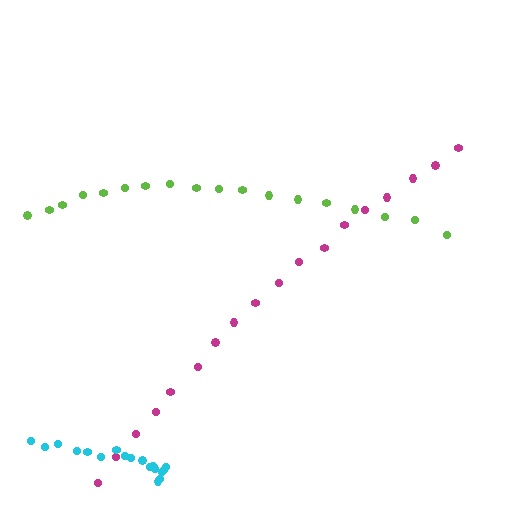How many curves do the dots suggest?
There are 3 distinct paths.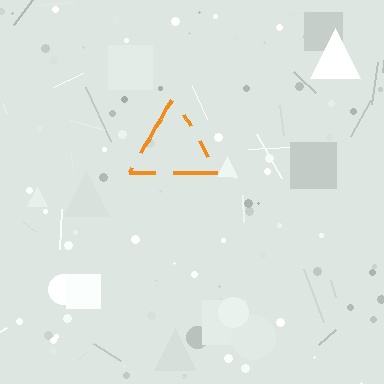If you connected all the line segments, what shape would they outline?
They would outline a triangle.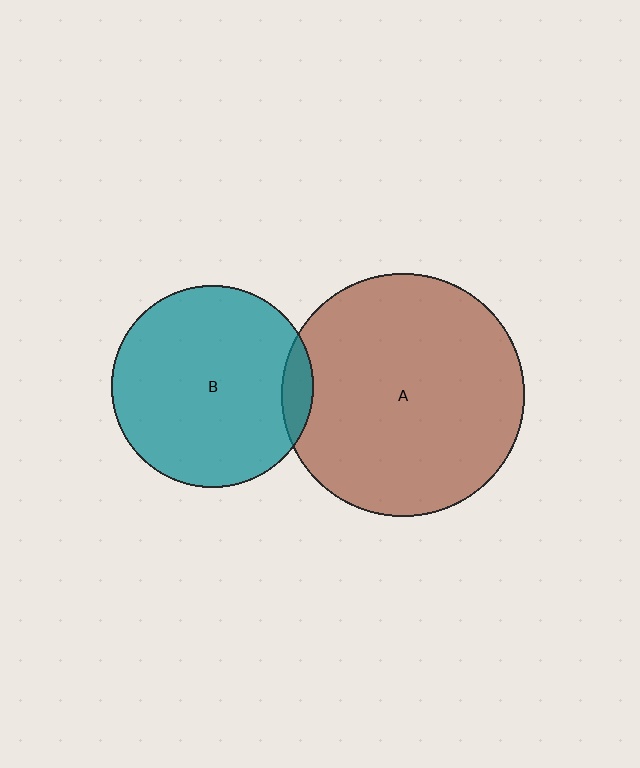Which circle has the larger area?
Circle A (brown).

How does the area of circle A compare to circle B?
Approximately 1.4 times.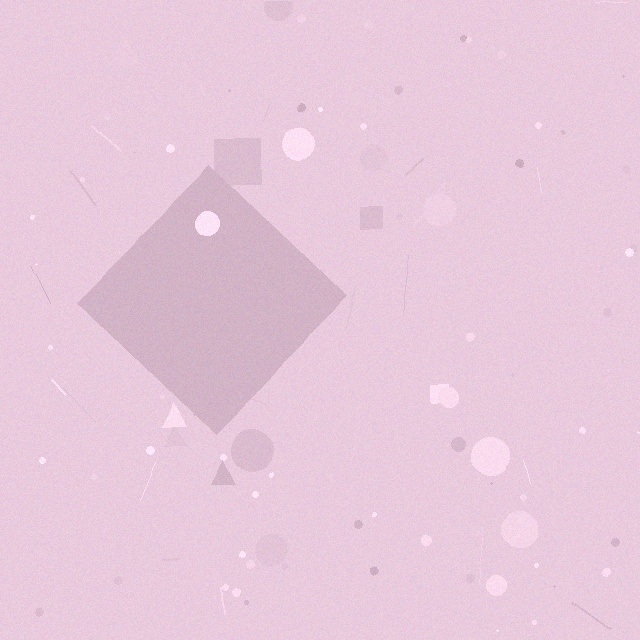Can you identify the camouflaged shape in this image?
The camouflaged shape is a diamond.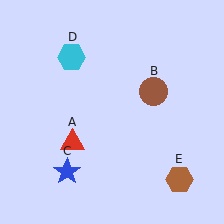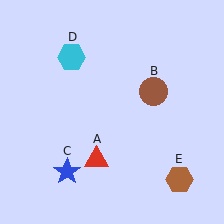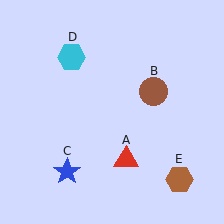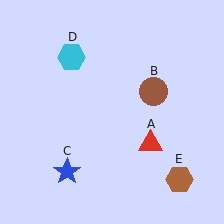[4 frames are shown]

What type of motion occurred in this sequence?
The red triangle (object A) rotated counterclockwise around the center of the scene.